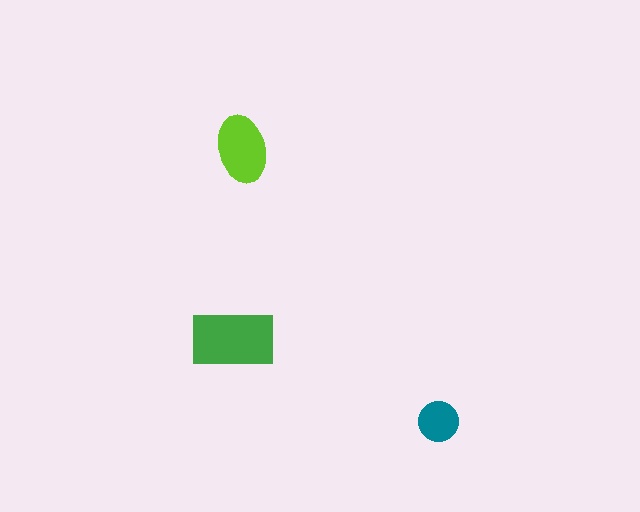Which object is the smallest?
The teal circle.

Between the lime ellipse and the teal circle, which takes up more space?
The lime ellipse.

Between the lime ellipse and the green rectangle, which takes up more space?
The green rectangle.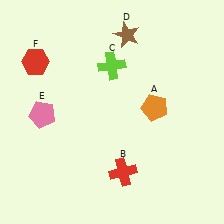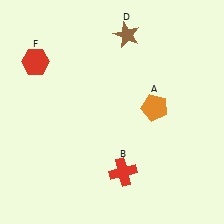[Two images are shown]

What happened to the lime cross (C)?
The lime cross (C) was removed in Image 2. It was in the top-left area of Image 1.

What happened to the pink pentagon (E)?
The pink pentagon (E) was removed in Image 2. It was in the bottom-left area of Image 1.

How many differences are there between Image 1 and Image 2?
There are 2 differences between the two images.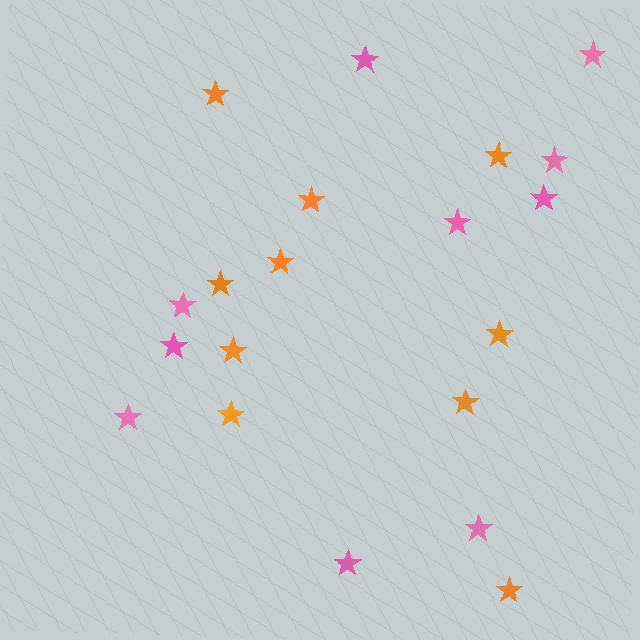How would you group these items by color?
There are 2 groups: one group of orange stars (10) and one group of pink stars (10).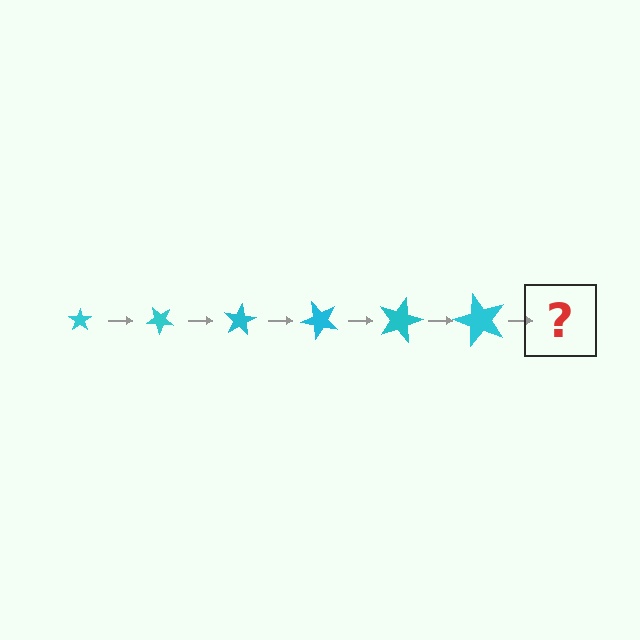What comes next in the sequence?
The next element should be a star, larger than the previous one and rotated 240 degrees from the start.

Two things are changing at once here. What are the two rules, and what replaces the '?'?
The two rules are that the star grows larger each step and it rotates 40 degrees each step. The '?' should be a star, larger than the previous one and rotated 240 degrees from the start.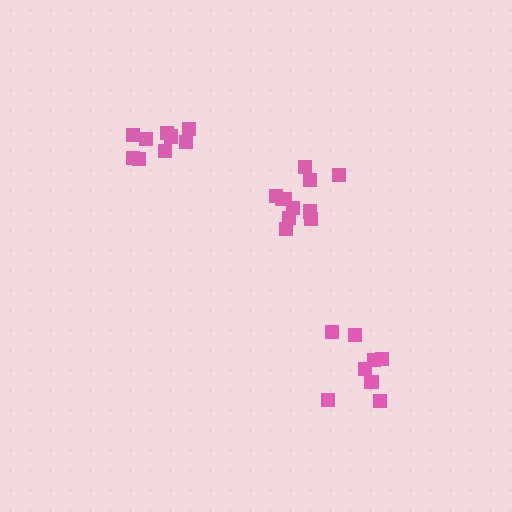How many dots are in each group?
Group 1: 8 dots, Group 2: 9 dots, Group 3: 11 dots (28 total).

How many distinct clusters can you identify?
There are 3 distinct clusters.